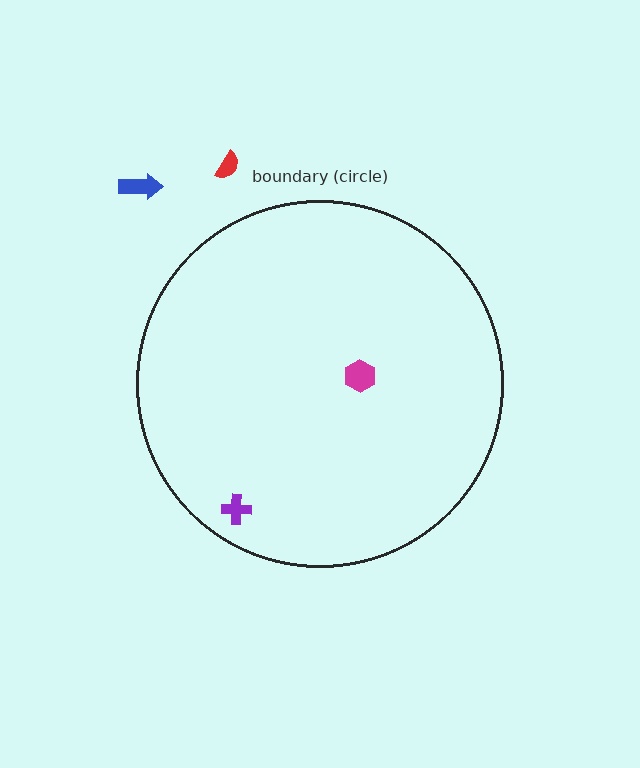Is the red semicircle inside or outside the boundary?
Outside.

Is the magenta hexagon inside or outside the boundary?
Inside.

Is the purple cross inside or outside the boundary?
Inside.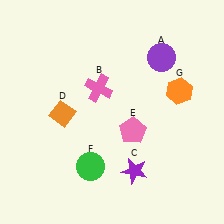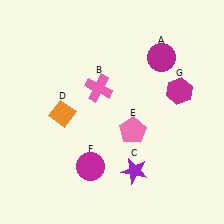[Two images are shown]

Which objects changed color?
A changed from purple to magenta. F changed from green to magenta. G changed from orange to magenta.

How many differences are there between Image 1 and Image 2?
There are 3 differences between the two images.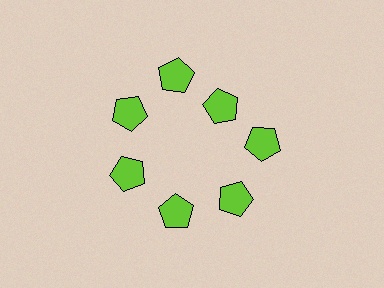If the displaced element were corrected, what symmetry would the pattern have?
It would have 7-fold rotational symmetry — the pattern would map onto itself every 51 degrees.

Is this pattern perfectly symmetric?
No. The 7 lime pentagons are arranged in a ring, but one element near the 1 o'clock position is pulled inward toward the center, breaking the 7-fold rotational symmetry.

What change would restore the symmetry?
The symmetry would be restored by moving it outward, back onto the ring so that all 7 pentagons sit at equal angles and equal distance from the center.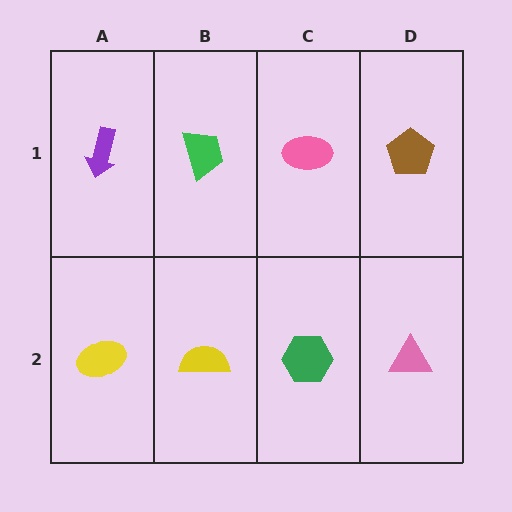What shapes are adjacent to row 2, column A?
A purple arrow (row 1, column A), a yellow semicircle (row 2, column B).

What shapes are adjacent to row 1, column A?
A yellow ellipse (row 2, column A), a green trapezoid (row 1, column B).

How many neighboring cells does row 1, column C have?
3.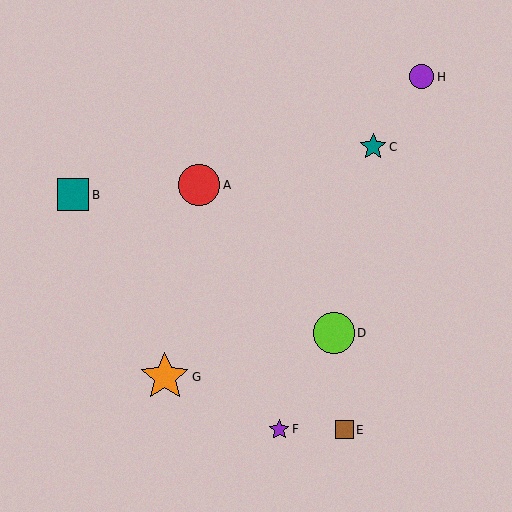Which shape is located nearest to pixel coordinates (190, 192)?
The red circle (labeled A) at (199, 185) is nearest to that location.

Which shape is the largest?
The orange star (labeled G) is the largest.